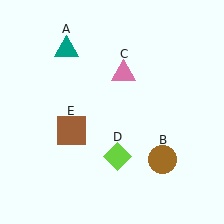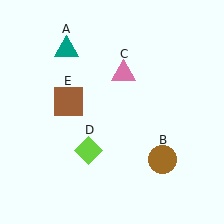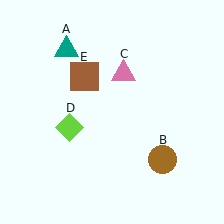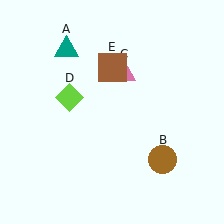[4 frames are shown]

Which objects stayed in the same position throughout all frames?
Teal triangle (object A) and brown circle (object B) and pink triangle (object C) remained stationary.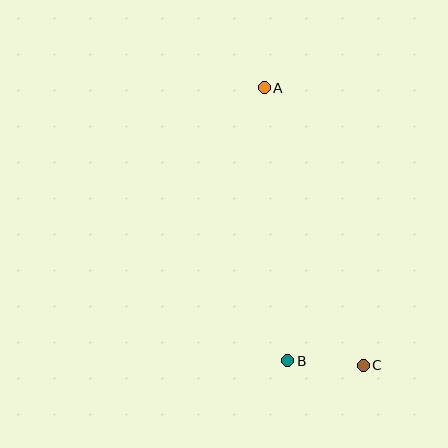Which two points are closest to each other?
Points B and C are closest to each other.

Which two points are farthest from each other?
Points A and C are farthest from each other.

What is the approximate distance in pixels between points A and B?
The distance between A and B is approximately 274 pixels.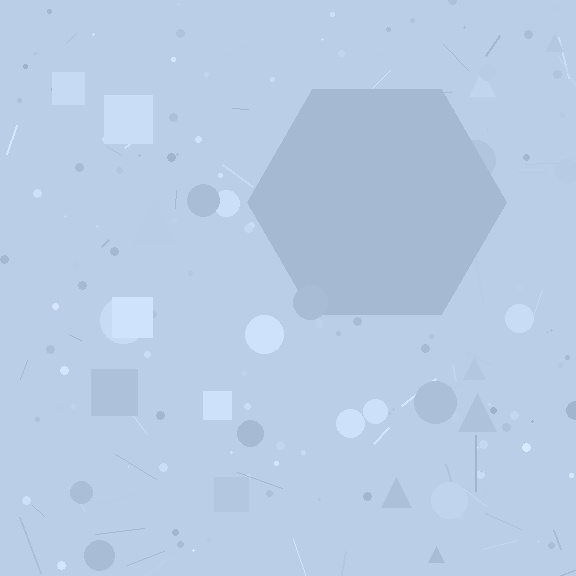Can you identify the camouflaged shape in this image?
The camouflaged shape is a hexagon.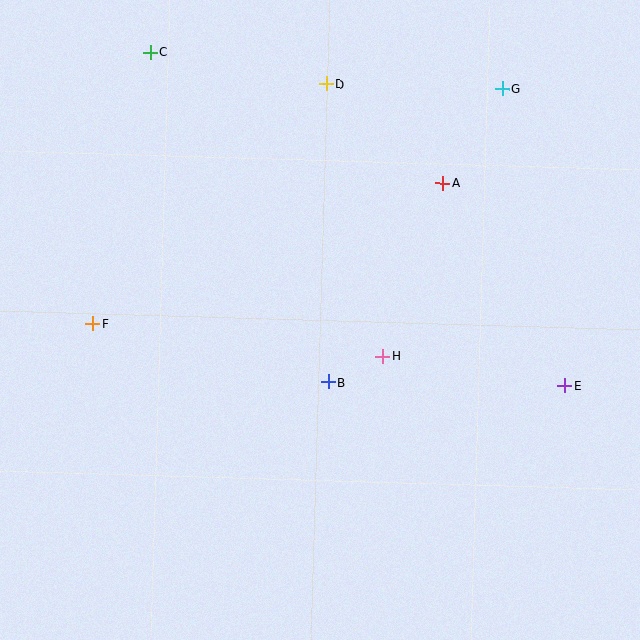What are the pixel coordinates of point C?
Point C is at (150, 52).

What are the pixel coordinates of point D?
Point D is at (326, 84).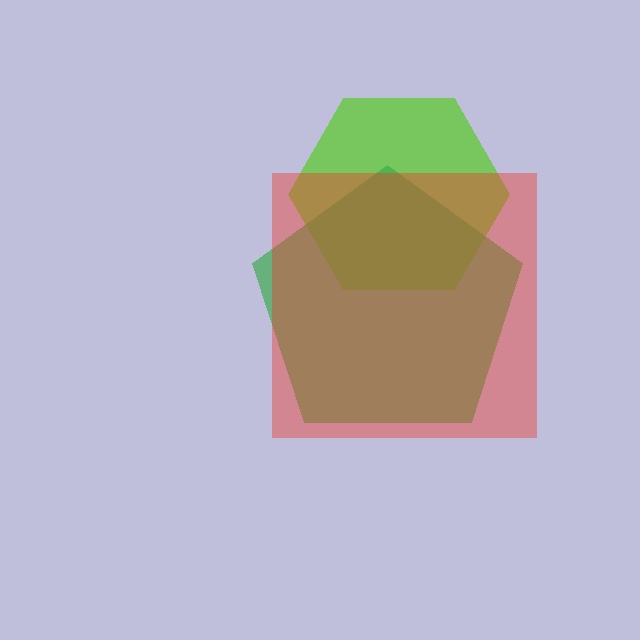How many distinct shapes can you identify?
There are 3 distinct shapes: a lime hexagon, a green pentagon, a red square.